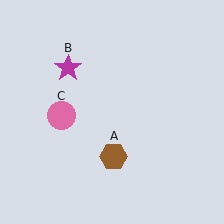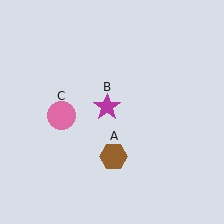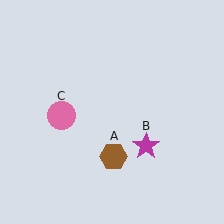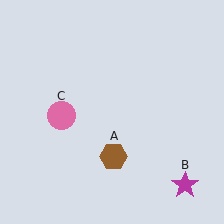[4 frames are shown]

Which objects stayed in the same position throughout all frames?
Brown hexagon (object A) and pink circle (object C) remained stationary.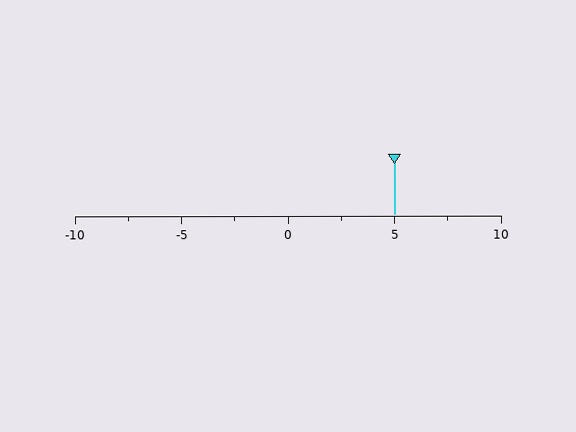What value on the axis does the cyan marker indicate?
The marker indicates approximately 5.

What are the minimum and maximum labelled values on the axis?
The axis runs from -10 to 10.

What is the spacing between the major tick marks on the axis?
The major ticks are spaced 5 apart.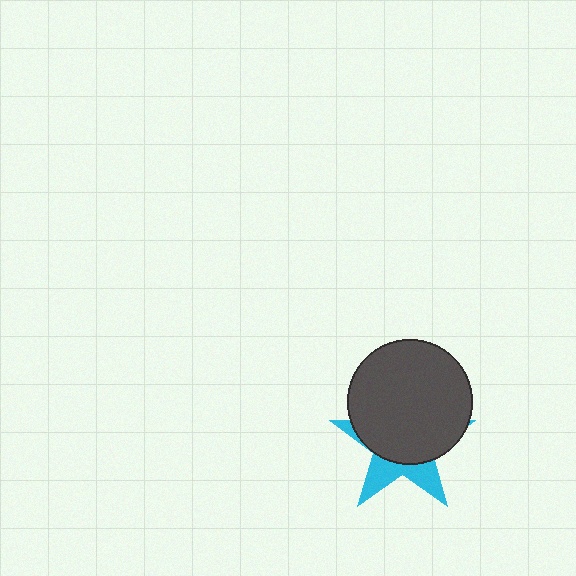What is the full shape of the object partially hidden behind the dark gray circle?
The partially hidden object is a cyan star.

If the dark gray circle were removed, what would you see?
You would see the complete cyan star.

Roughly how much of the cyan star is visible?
A small part of it is visible (roughly 33%).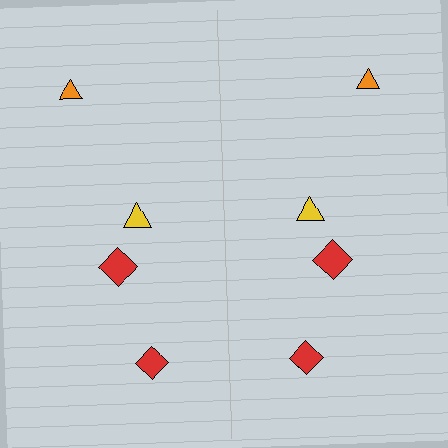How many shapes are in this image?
There are 8 shapes in this image.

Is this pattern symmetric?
Yes, this pattern has bilateral (reflection) symmetry.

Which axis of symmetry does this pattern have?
The pattern has a vertical axis of symmetry running through the center of the image.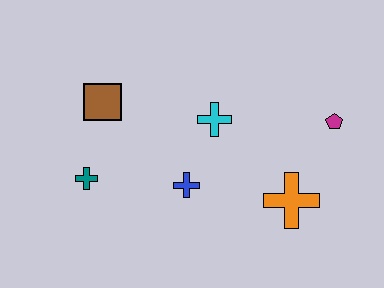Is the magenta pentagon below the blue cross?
No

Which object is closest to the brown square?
The teal cross is closest to the brown square.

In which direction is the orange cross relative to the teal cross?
The orange cross is to the right of the teal cross.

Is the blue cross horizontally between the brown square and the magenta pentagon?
Yes